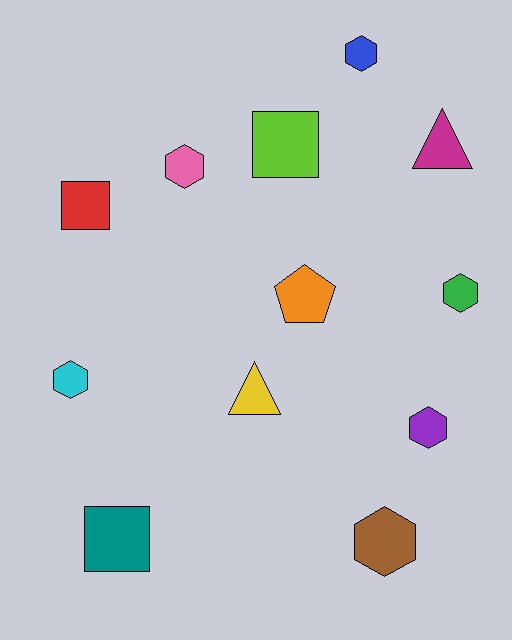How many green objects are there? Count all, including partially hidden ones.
There is 1 green object.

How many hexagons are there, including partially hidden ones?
There are 6 hexagons.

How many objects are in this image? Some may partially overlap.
There are 12 objects.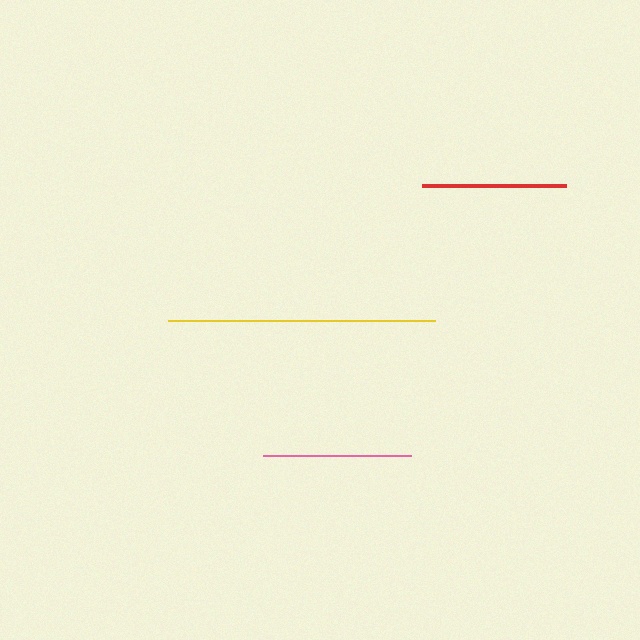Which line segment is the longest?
The yellow line is the longest at approximately 266 pixels.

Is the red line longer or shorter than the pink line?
The pink line is longer than the red line.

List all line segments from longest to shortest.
From longest to shortest: yellow, pink, red.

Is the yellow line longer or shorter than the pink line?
The yellow line is longer than the pink line.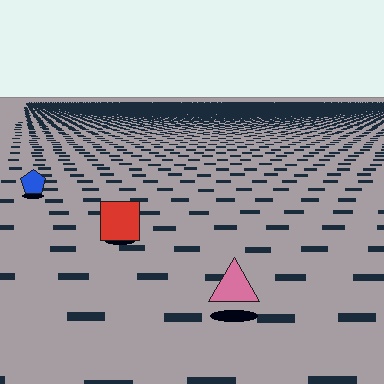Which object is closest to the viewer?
The pink triangle is closest. The texture marks near it are larger and more spread out.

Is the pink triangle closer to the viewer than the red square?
Yes. The pink triangle is closer — you can tell from the texture gradient: the ground texture is coarser near it.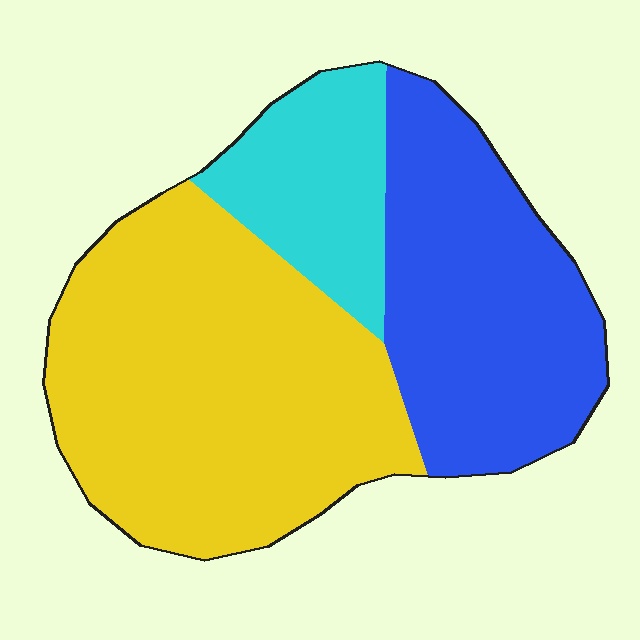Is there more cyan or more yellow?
Yellow.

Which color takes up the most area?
Yellow, at roughly 50%.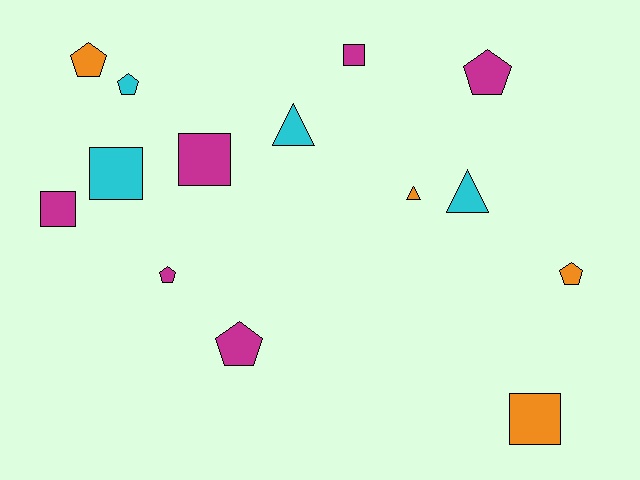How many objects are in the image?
There are 14 objects.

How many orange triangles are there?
There is 1 orange triangle.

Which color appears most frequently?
Magenta, with 6 objects.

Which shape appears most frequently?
Pentagon, with 6 objects.